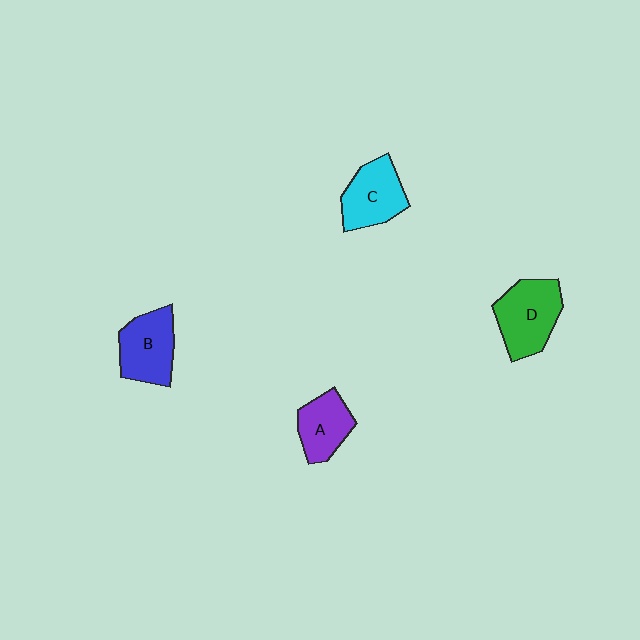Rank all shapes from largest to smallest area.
From largest to smallest: D (green), B (blue), C (cyan), A (purple).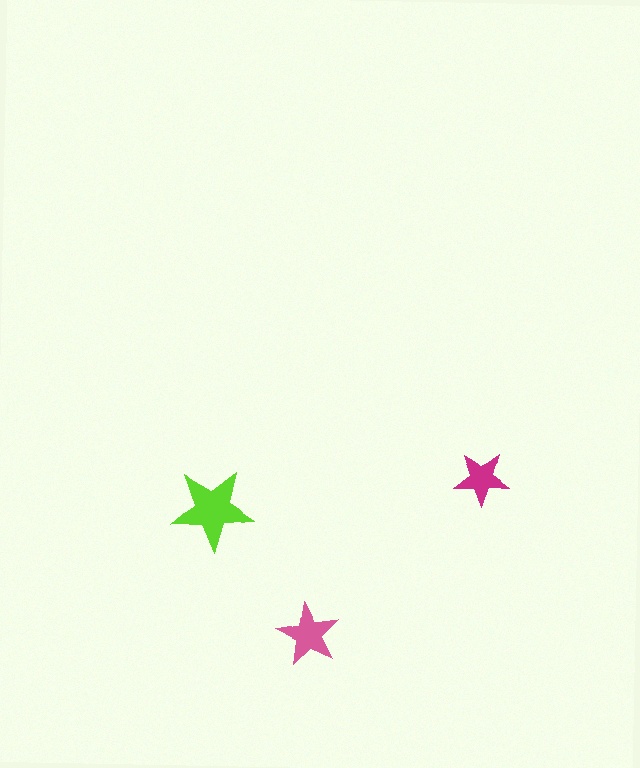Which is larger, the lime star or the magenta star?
The lime one.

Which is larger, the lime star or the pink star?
The lime one.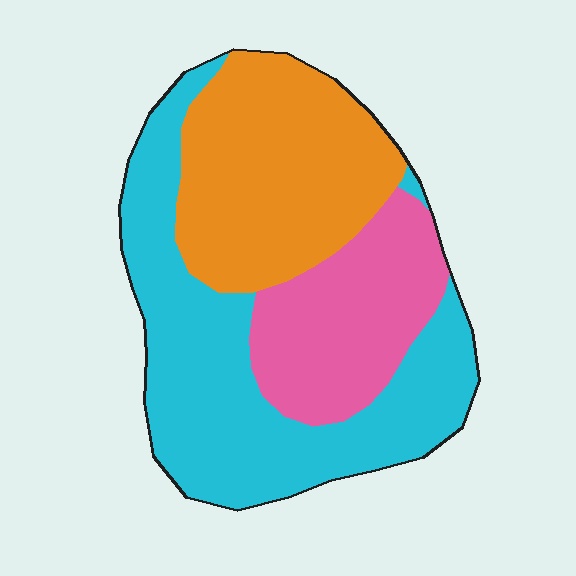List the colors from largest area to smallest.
From largest to smallest: cyan, orange, pink.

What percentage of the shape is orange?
Orange covers about 35% of the shape.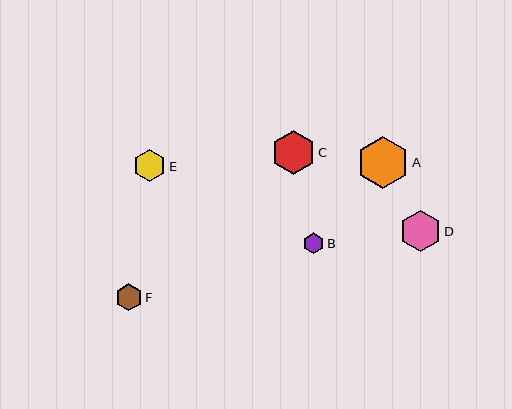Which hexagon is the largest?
Hexagon A is the largest with a size of approximately 52 pixels.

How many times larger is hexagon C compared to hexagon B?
Hexagon C is approximately 2.1 times the size of hexagon B.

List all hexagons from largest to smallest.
From largest to smallest: A, C, D, E, F, B.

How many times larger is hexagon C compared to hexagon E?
Hexagon C is approximately 1.4 times the size of hexagon E.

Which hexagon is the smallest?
Hexagon B is the smallest with a size of approximately 21 pixels.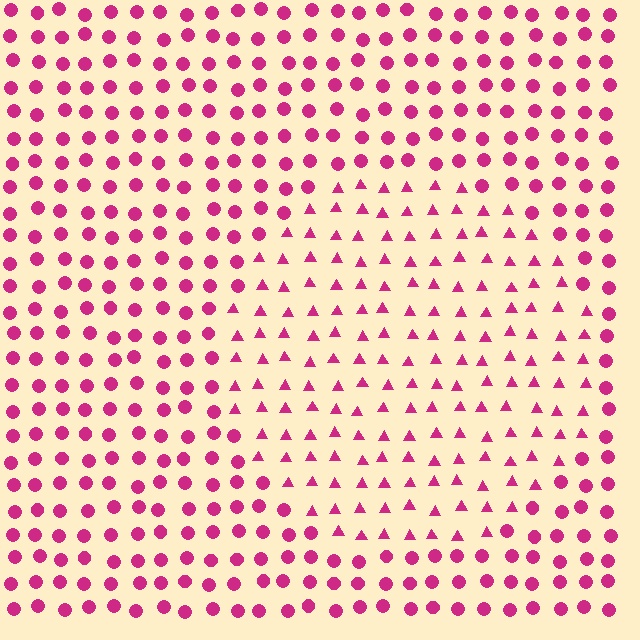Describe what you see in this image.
The image is filled with small magenta elements arranged in a uniform grid. A circle-shaped region contains triangles, while the surrounding area contains circles. The boundary is defined purely by the change in element shape.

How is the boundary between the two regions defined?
The boundary is defined by a change in element shape: triangles inside vs. circles outside. All elements share the same color and spacing.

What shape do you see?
I see a circle.